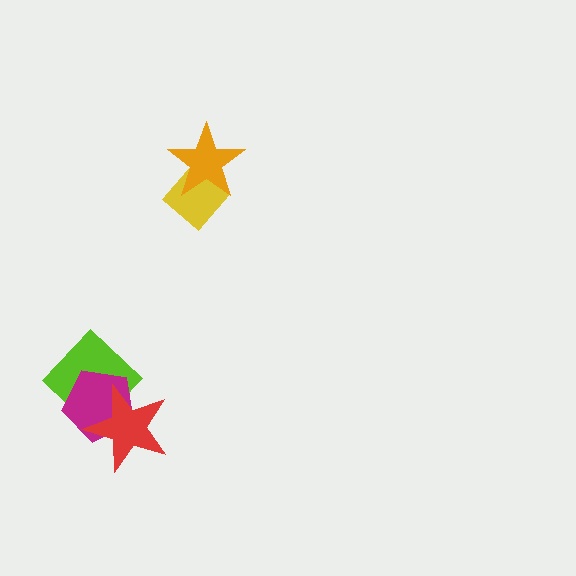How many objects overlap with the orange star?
1 object overlaps with the orange star.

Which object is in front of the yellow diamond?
The orange star is in front of the yellow diamond.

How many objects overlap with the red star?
2 objects overlap with the red star.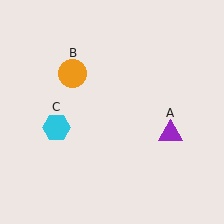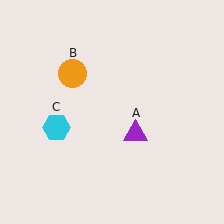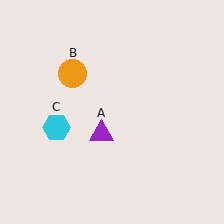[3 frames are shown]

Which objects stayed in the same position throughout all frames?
Orange circle (object B) and cyan hexagon (object C) remained stationary.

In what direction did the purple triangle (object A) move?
The purple triangle (object A) moved left.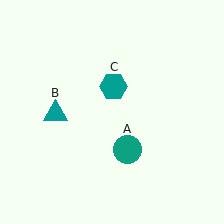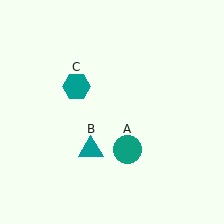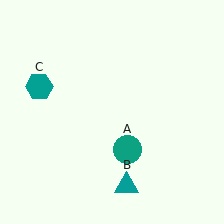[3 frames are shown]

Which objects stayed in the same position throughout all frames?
Teal circle (object A) remained stationary.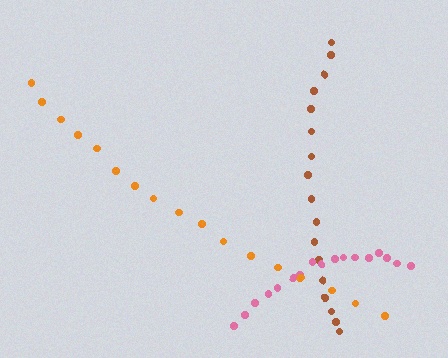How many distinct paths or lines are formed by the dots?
There are 3 distinct paths.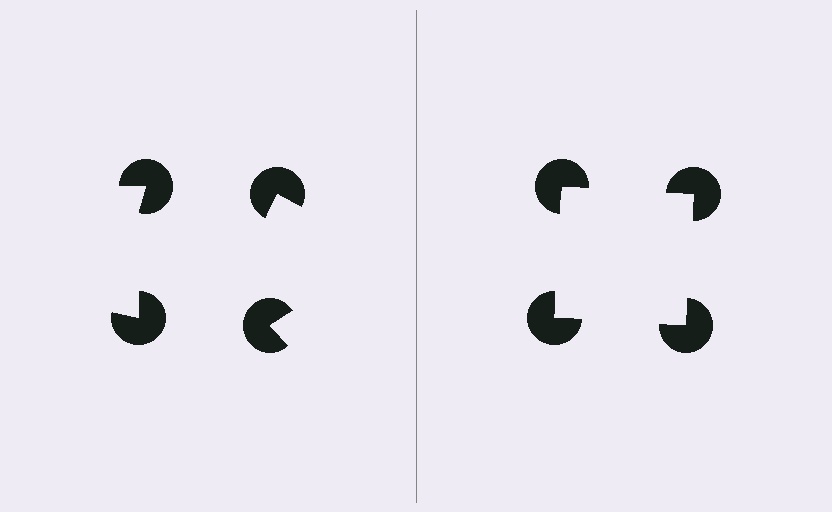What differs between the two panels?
The pac-man discs are positioned identically on both sides; only the wedge orientations differ. On the right they align to a square; on the left they are misaligned.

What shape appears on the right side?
An illusory square.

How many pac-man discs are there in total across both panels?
8 — 4 on each side.